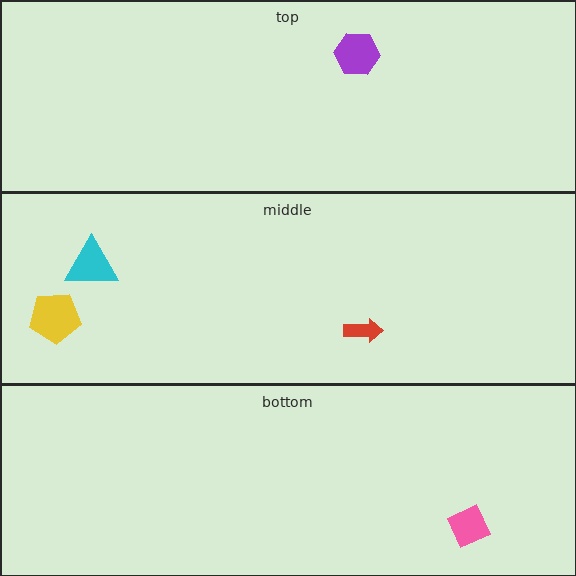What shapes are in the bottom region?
The pink diamond.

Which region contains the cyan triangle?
The middle region.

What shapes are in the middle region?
The red arrow, the cyan triangle, the yellow pentagon.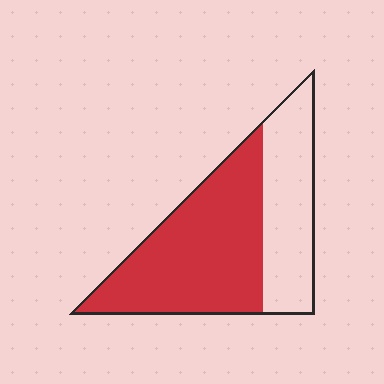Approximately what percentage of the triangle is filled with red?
Approximately 60%.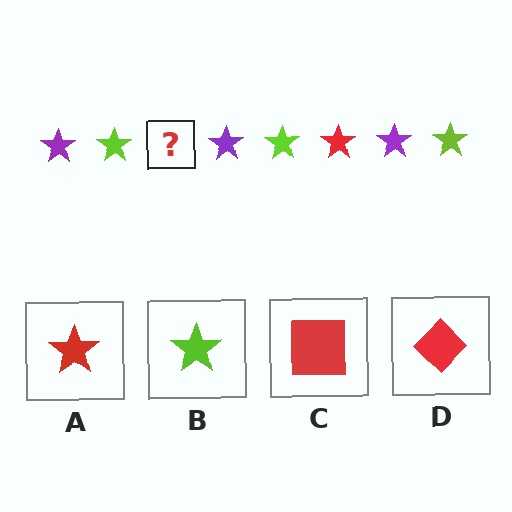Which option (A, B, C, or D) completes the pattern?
A.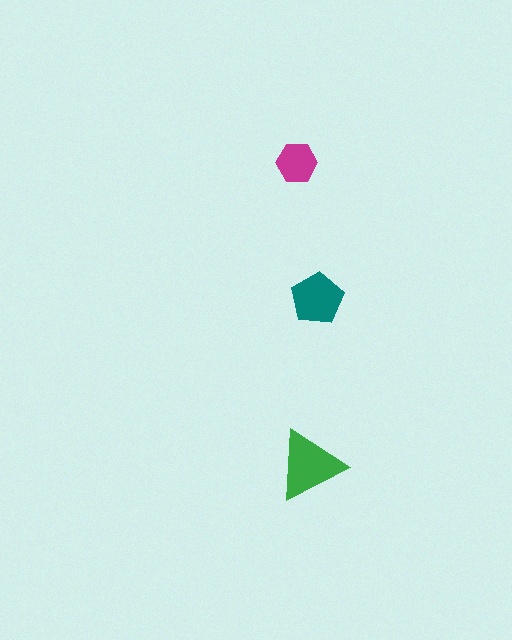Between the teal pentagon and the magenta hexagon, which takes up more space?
The teal pentagon.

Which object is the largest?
The green triangle.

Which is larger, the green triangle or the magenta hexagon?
The green triangle.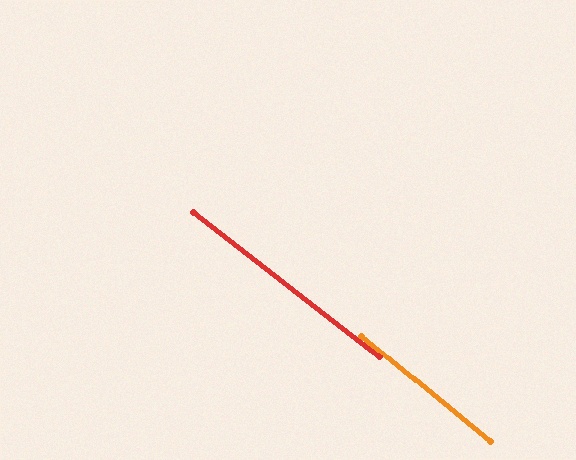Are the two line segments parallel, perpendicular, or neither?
Parallel — their directions differ by only 1.8°.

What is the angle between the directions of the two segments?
Approximately 2 degrees.